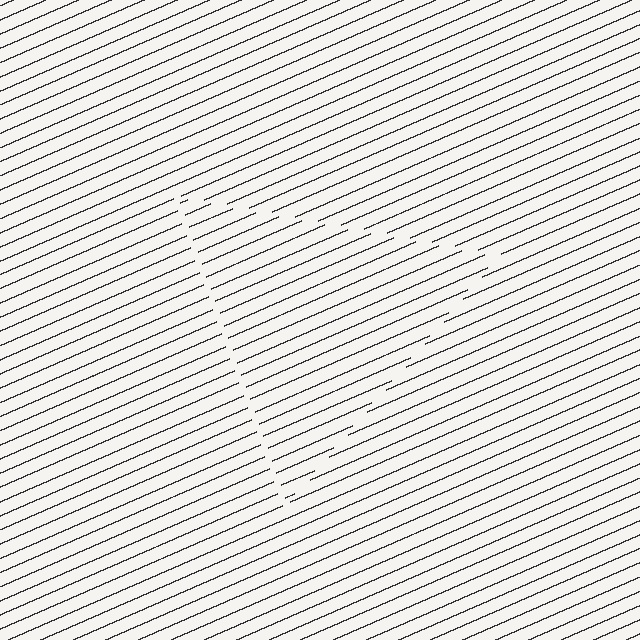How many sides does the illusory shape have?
3 sides — the line-ends trace a triangle.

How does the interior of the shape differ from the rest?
The interior of the shape contains the same grating, shifted by half a period — the contour is defined by the phase discontinuity where line-ends from the inner and outer gratings abut.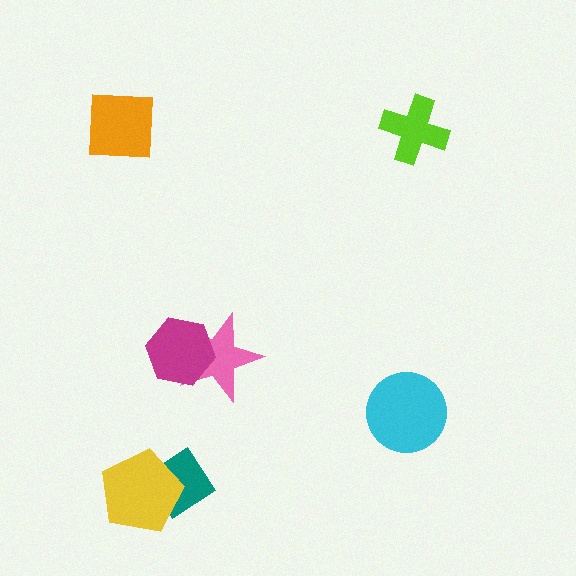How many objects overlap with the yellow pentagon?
1 object overlaps with the yellow pentagon.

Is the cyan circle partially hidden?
No, no other shape covers it.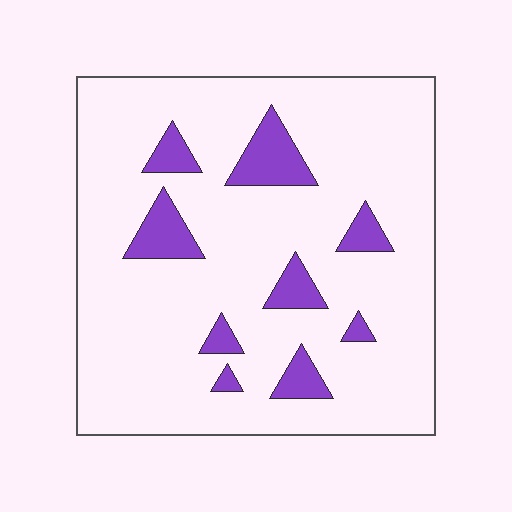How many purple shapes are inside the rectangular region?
9.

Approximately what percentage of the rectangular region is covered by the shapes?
Approximately 15%.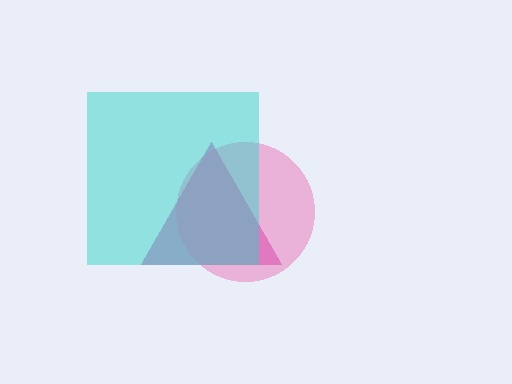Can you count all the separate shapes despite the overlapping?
Yes, there are 3 separate shapes.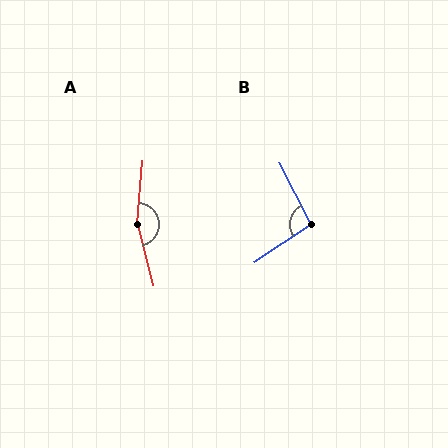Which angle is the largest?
A, at approximately 161 degrees.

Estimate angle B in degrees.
Approximately 96 degrees.